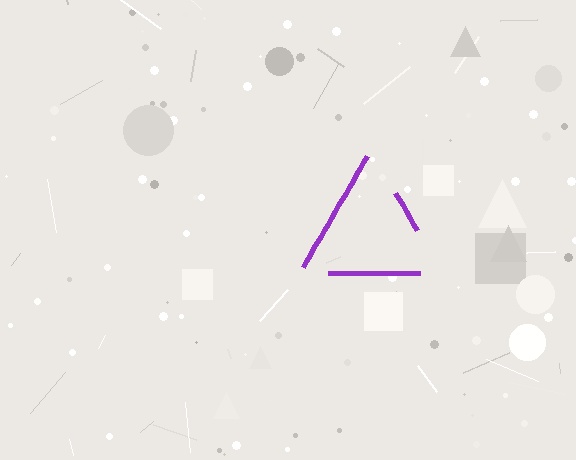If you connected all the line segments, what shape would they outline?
They would outline a triangle.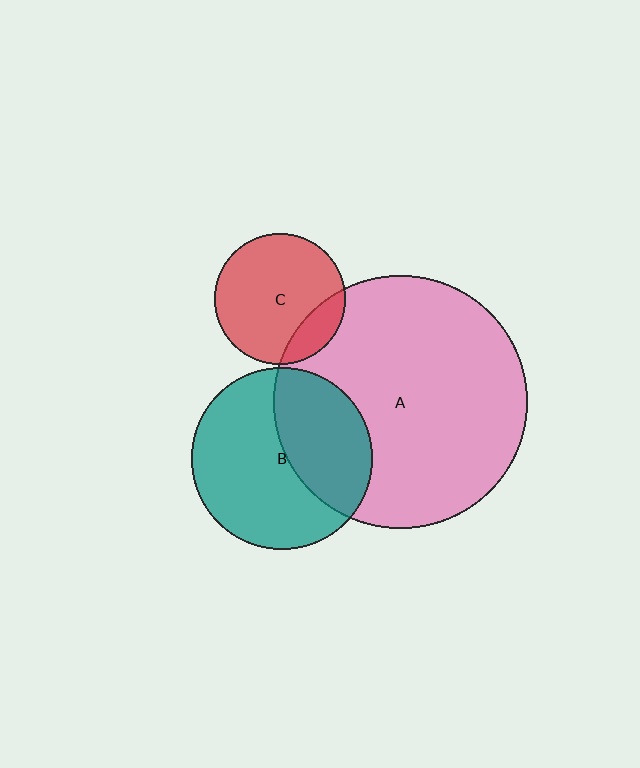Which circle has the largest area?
Circle A (pink).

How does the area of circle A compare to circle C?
Approximately 3.7 times.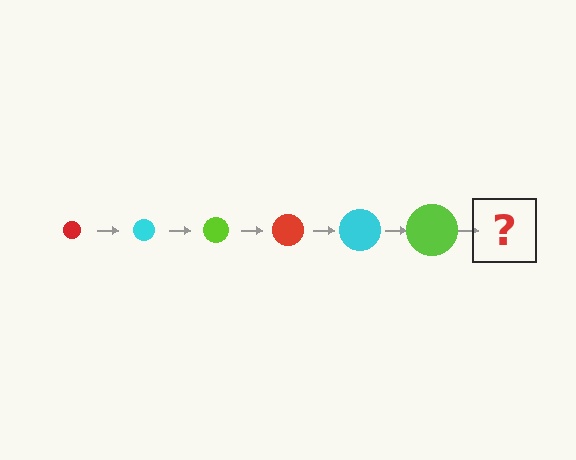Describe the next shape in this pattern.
It should be a red circle, larger than the previous one.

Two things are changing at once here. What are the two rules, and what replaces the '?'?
The two rules are that the circle grows larger each step and the color cycles through red, cyan, and lime. The '?' should be a red circle, larger than the previous one.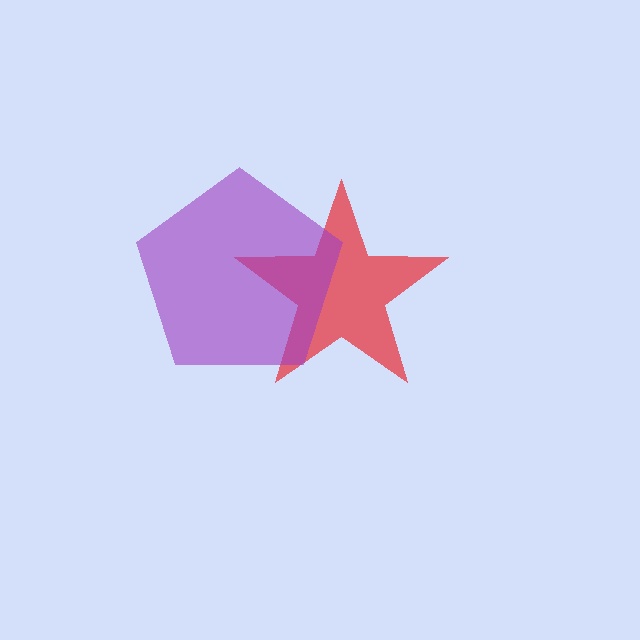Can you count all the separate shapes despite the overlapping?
Yes, there are 2 separate shapes.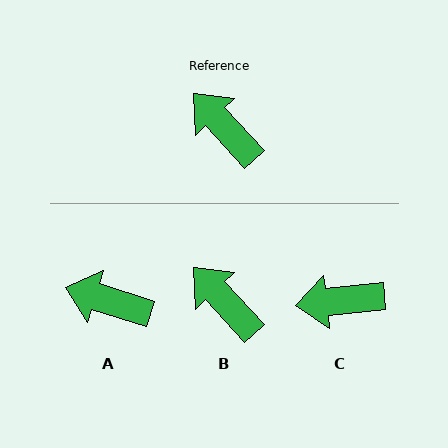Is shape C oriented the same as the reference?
No, it is off by about 53 degrees.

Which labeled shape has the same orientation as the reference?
B.